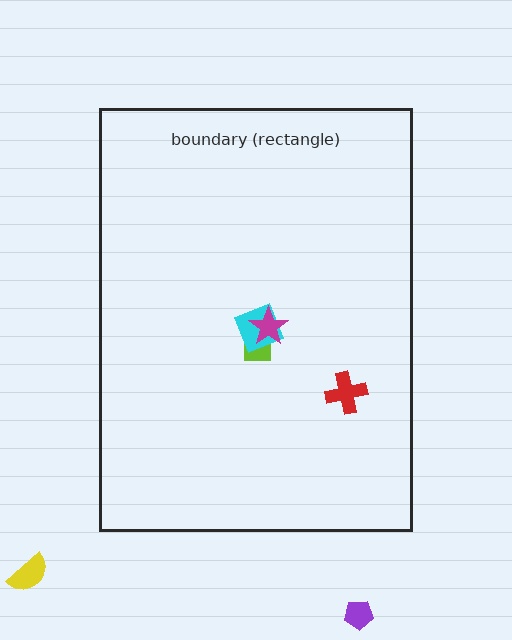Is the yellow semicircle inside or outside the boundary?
Outside.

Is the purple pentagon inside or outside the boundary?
Outside.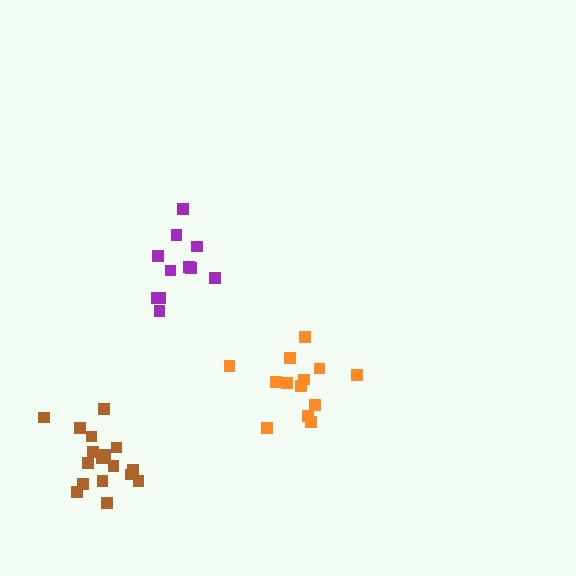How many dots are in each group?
Group 1: 11 dots, Group 2: 17 dots, Group 3: 13 dots (41 total).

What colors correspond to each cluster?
The clusters are colored: purple, brown, orange.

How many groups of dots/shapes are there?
There are 3 groups.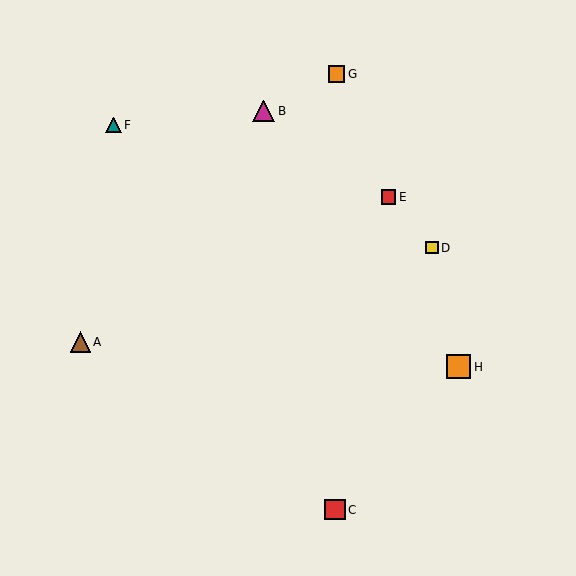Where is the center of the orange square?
The center of the orange square is at (336, 74).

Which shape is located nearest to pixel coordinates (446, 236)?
The yellow square (labeled D) at (432, 248) is nearest to that location.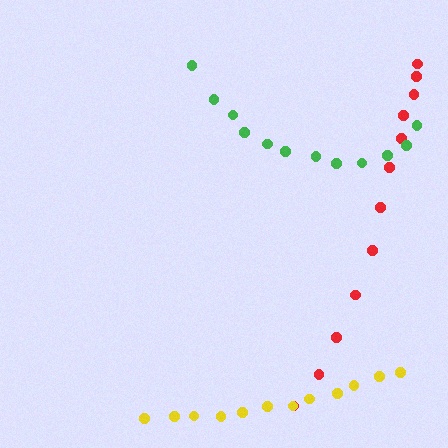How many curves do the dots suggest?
There are 3 distinct paths.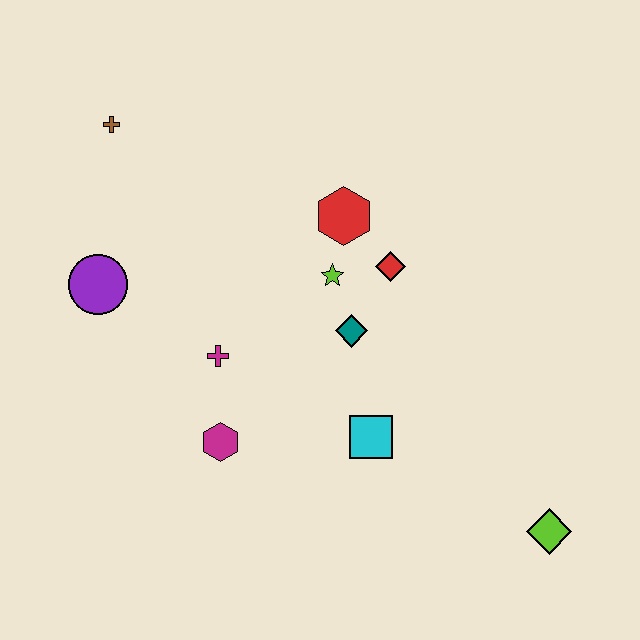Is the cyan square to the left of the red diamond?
Yes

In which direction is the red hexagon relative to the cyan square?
The red hexagon is above the cyan square.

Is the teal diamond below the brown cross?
Yes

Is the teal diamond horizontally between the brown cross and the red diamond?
Yes